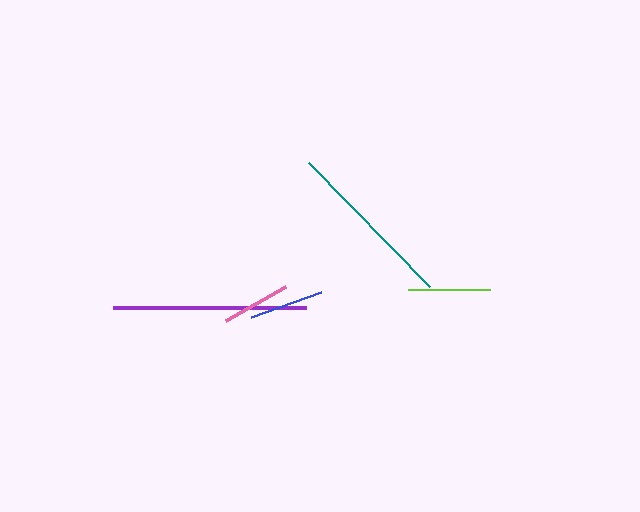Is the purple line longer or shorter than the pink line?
The purple line is longer than the pink line.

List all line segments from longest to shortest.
From longest to shortest: purple, teal, lime, blue, pink.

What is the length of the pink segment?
The pink segment is approximately 69 pixels long.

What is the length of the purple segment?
The purple segment is approximately 193 pixels long.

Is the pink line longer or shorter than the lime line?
The lime line is longer than the pink line.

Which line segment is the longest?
The purple line is the longest at approximately 193 pixels.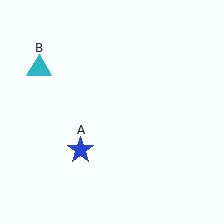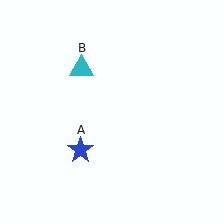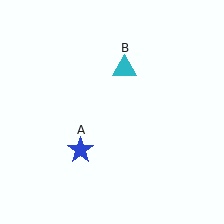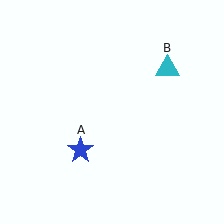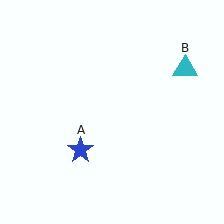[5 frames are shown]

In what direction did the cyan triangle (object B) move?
The cyan triangle (object B) moved right.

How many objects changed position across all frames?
1 object changed position: cyan triangle (object B).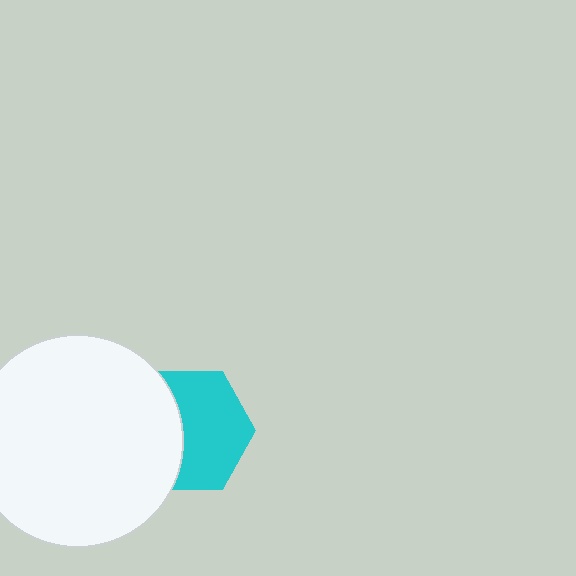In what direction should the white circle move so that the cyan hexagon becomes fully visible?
The white circle should move left. That is the shortest direction to clear the overlap and leave the cyan hexagon fully visible.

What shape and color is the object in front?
The object in front is a white circle.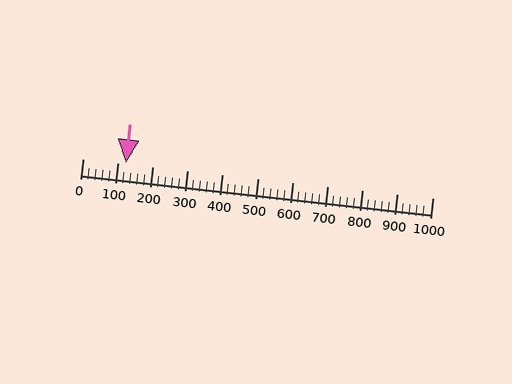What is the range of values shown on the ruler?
The ruler shows values from 0 to 1000.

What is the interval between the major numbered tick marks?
The major tick marks are spaced 100 units apart.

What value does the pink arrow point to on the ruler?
The pink arrow points to approximately 124.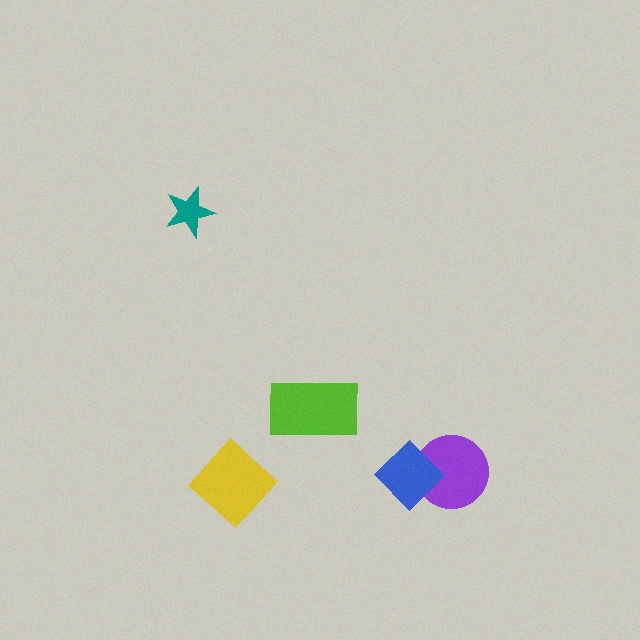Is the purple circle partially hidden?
Yes, it is partially covered by another shape.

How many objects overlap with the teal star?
0 objects overlap with the teal star.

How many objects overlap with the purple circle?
1 object overlaps with the purple circle.